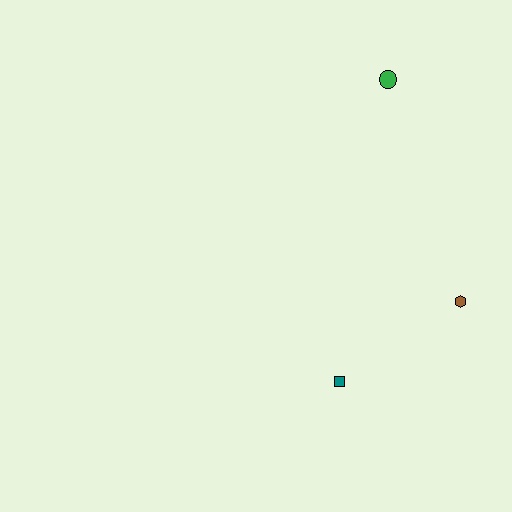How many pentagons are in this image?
There are no pentagons.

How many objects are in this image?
There are 3 objects.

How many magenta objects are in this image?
There are no magenta objects.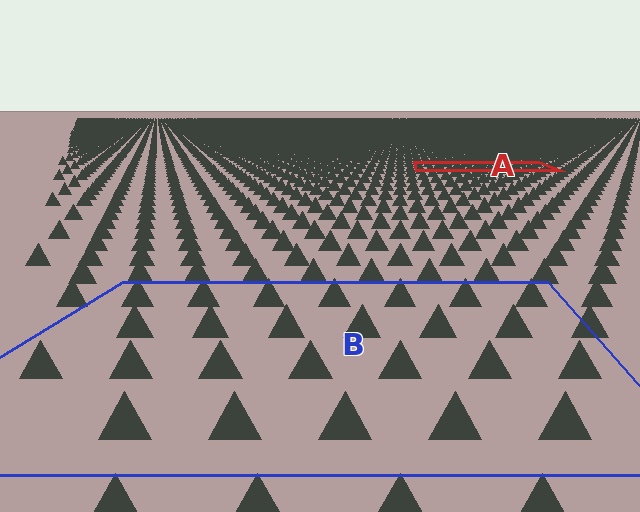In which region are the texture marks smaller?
The texture marks are smaller in region A, because it is farther away.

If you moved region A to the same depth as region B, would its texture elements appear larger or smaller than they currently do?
They would appear larger. At a closer depth, the same texture elements are projected at a bigger on-screen size.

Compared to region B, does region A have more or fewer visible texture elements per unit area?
Region A has more texture elements per unit area — they are packed more densely because it is farther away.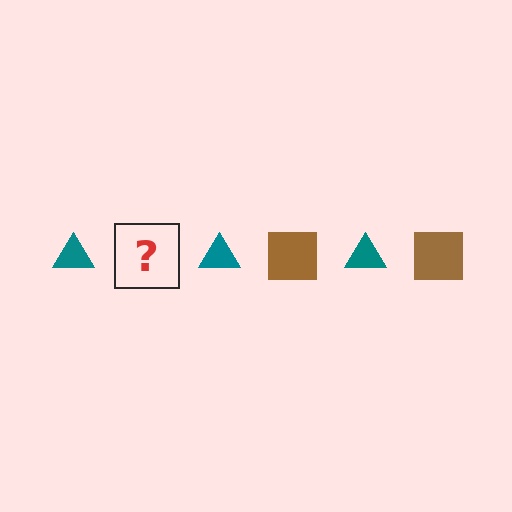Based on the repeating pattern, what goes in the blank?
The blank should be a brown square.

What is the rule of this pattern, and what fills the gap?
The rule is that the pattern alternates between teal triangle and brown square. The gap should be filled with a brown square.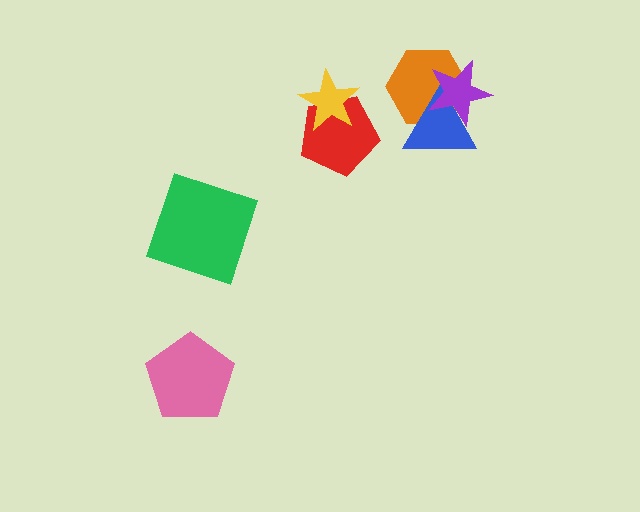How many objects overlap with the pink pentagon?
0 objects overlap with the pink pentagon.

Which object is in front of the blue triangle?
The purple star is in front of the blue triangle.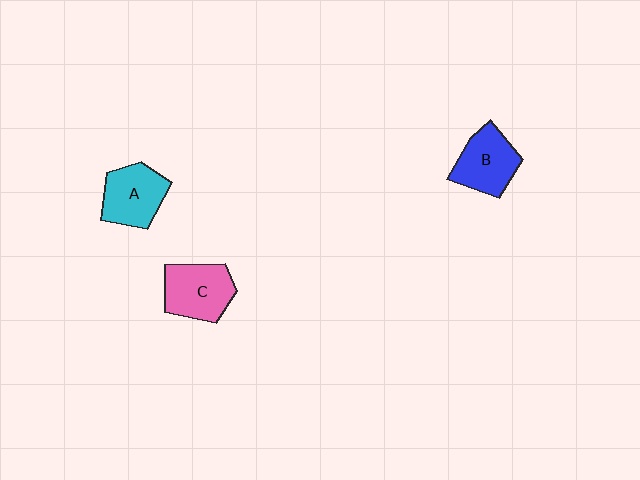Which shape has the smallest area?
Shape B (blue).